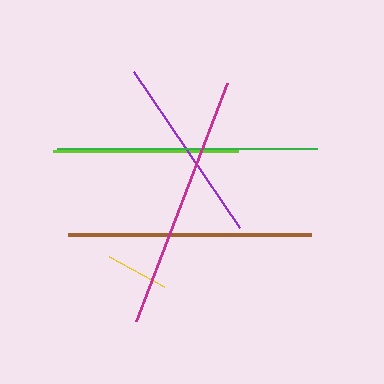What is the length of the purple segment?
The purple segment is approximately 188 pixels long.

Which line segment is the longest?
The green line is the longest at approximately 259 pixels.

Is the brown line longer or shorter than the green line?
The green line is longer than the brown line.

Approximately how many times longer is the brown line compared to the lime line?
The brown line is approximately 1.3 times the length of the lime line.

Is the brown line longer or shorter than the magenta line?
The magenta line is longer than the brown line.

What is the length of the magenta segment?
The magenta segment is approximately 255 pixels long.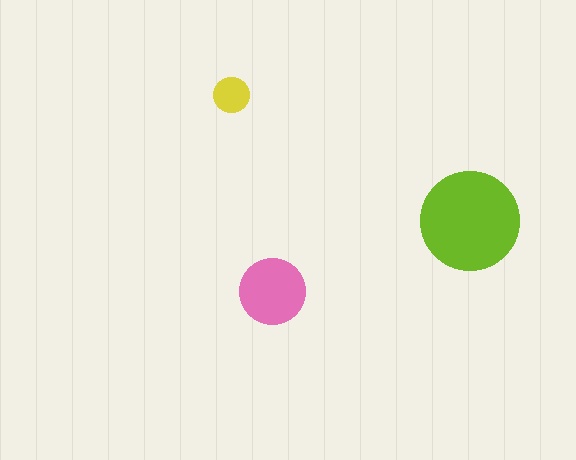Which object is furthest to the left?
The yellow circle is leftmost.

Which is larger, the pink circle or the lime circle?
The lime one.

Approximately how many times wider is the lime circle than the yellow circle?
About 3 times wider.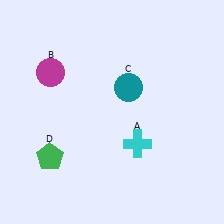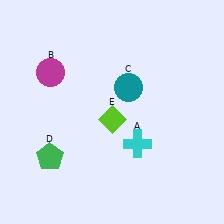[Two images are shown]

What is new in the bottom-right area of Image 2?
A lime diamond (E) was added in the bottom-right area of Image 2.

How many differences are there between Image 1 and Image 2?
There is 1 difference between the two images.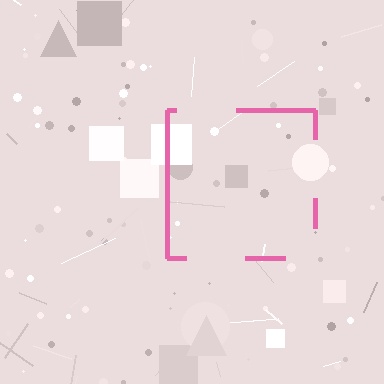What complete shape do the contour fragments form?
The contour fragments form a square.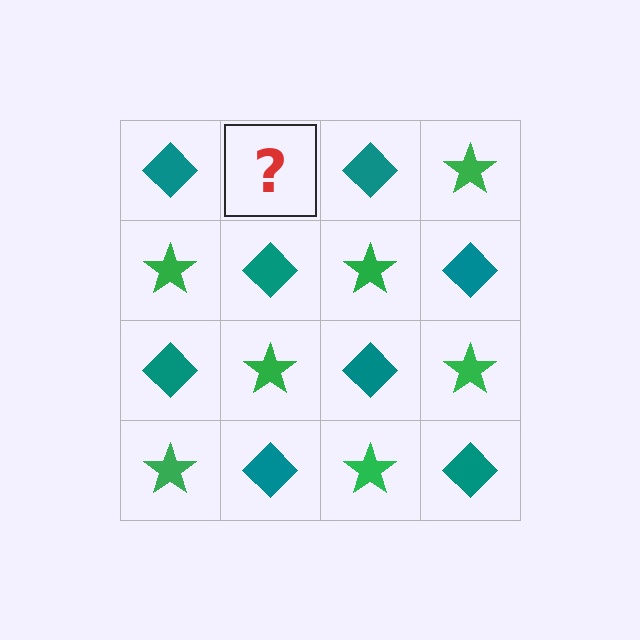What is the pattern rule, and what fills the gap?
The rule is that it alternates teal diamond and green star in a checkerboard pattern. The gap should be filled with a green star.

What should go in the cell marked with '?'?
The missing cell should contain a green star.